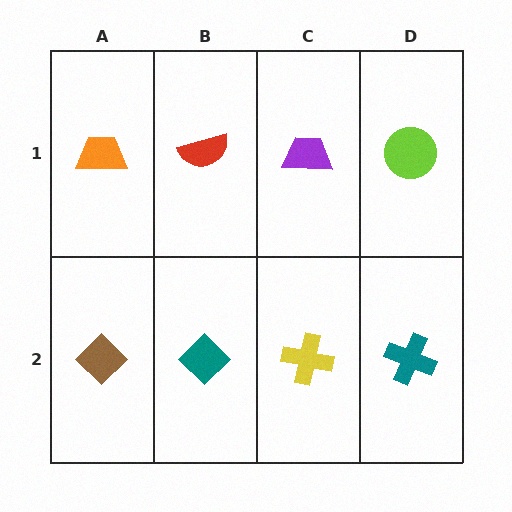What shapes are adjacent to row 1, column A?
A brown diamond (row 2, column A), a red semicircle (row 1, column B).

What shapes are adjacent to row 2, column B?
A red semicircle (row 1, column B), a brown diamond (row 2, column A), a yellow cross (row 2, column C).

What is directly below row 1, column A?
A brown diamond.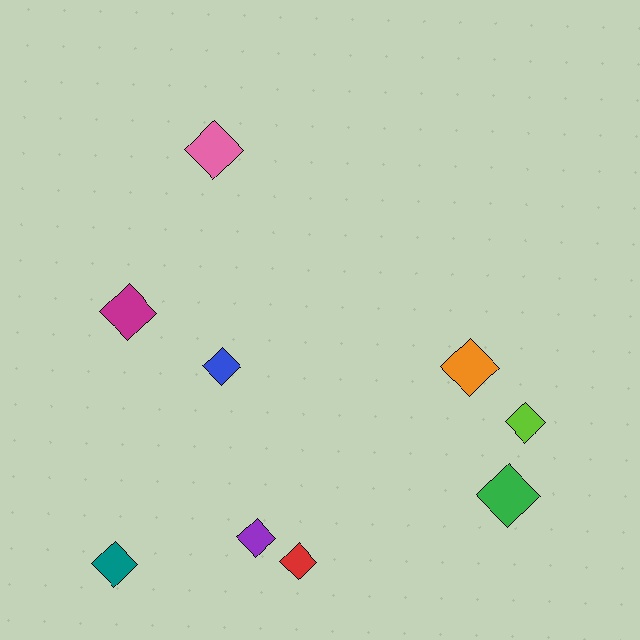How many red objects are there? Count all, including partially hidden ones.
There is 1 red object.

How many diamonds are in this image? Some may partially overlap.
There are 9 diamonds.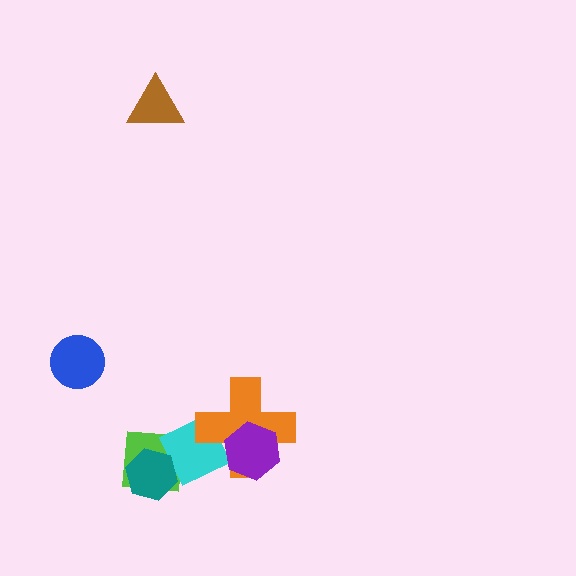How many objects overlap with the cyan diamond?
4 objects overlap with the cyan diamond.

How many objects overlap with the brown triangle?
0 objects overlap with the brown triangle.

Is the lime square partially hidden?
Yes, it is partially covered by another shape.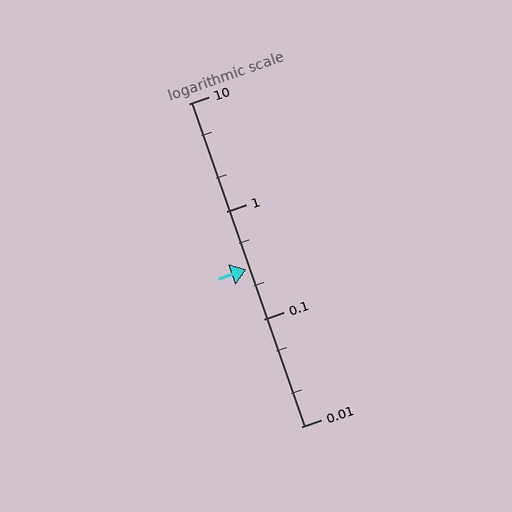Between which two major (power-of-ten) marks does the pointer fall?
The pointer is between 0.1 and 1.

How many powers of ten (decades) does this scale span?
The scale spans 3 decades, from 0.01 to 10.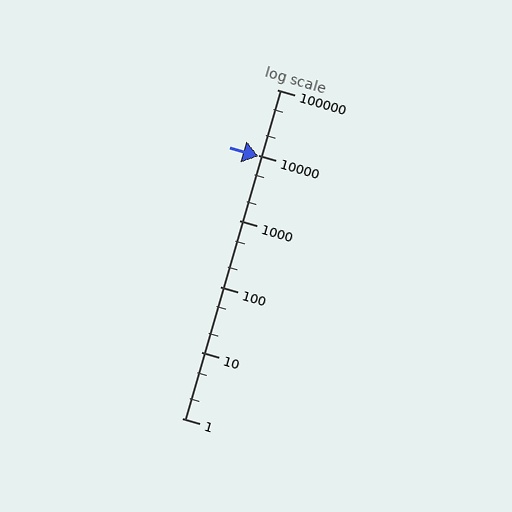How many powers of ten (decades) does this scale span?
The scale spans 5 decades, from 1 to 100000.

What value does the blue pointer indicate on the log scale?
The pointer indicates approximately 9600.